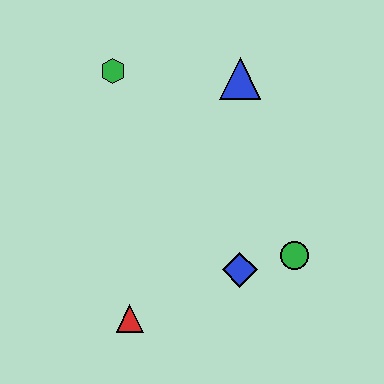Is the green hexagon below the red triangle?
No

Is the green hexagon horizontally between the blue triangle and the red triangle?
No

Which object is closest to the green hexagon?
The blue triangle is closest to the green hexagon.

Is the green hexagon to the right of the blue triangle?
No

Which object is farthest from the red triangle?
The blue triangle is farthest from the red triangle.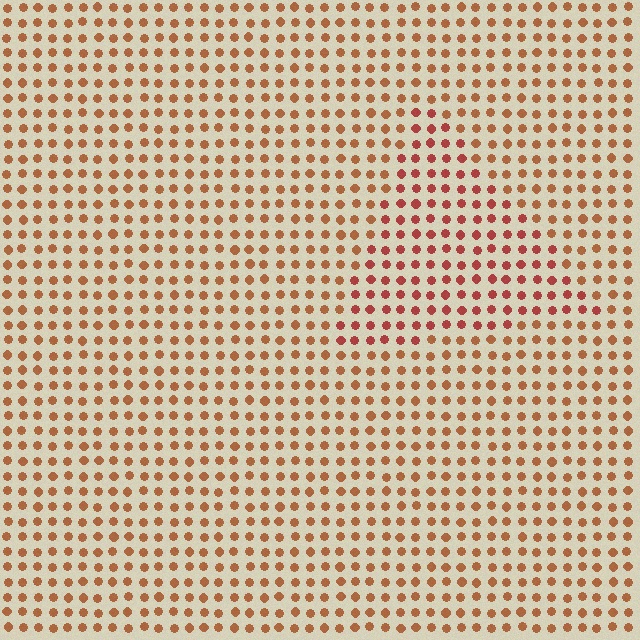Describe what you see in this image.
The image is filled with small brown elements in a uniform arrangement. A triangle-shaped region is visible where the elements are tinted to a slightly different hue, forming a subtle color boundary.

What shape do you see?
I see a triangle.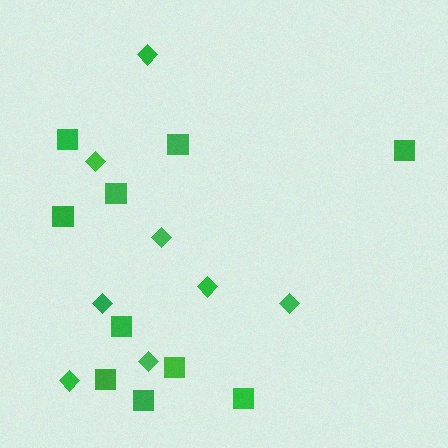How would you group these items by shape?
There are 2 groups: one group of squares (10) and one group of diamonds (8).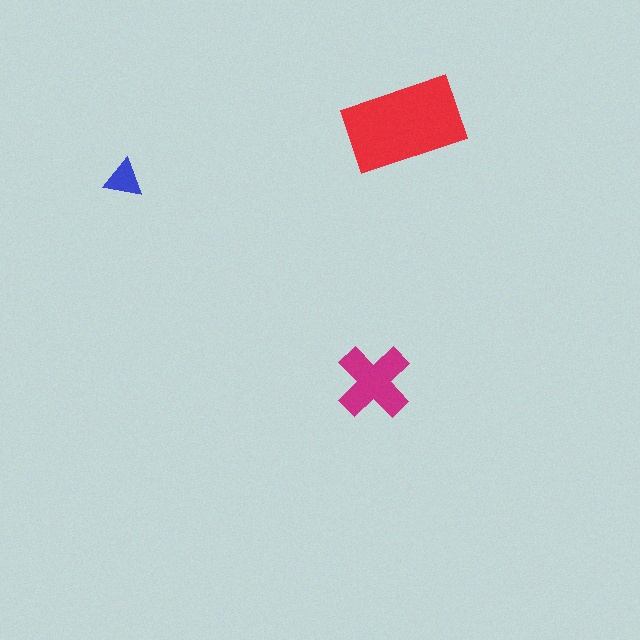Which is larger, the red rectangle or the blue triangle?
The red rectangle.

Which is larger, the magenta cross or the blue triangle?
The magenta cross.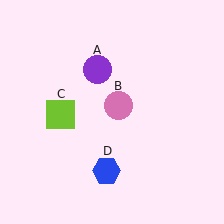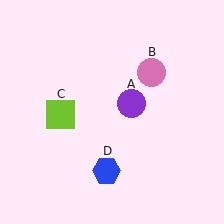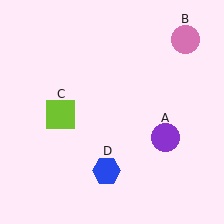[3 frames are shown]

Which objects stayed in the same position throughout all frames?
Lime square (object C) and blue hexagon (object D) remained stationary.